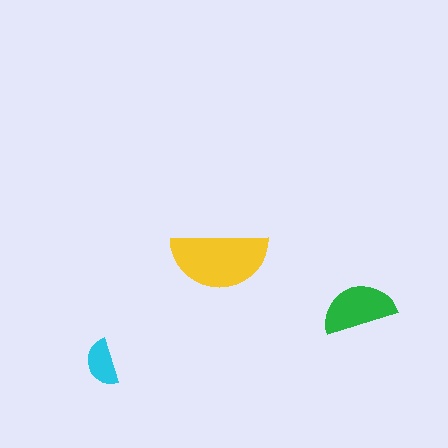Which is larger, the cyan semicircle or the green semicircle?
The green one.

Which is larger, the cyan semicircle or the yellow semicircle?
The yellow one.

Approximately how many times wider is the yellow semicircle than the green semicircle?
About 1.5 times wider.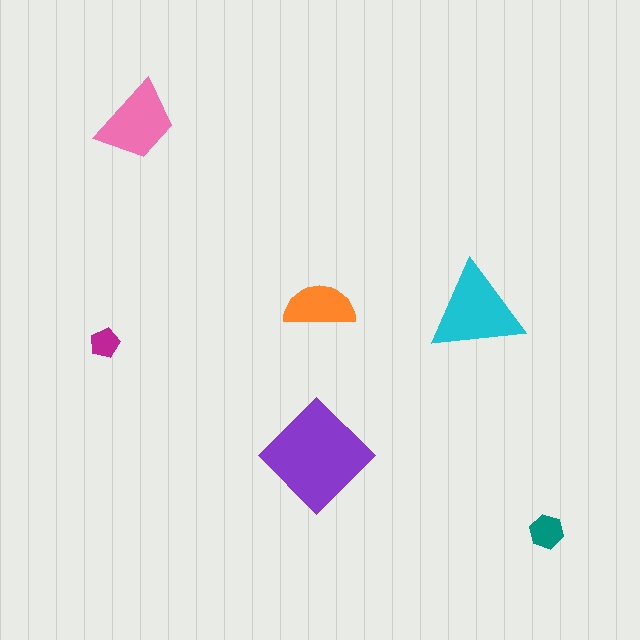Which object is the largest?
The purple diamond.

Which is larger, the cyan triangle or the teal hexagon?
The cyan triangle.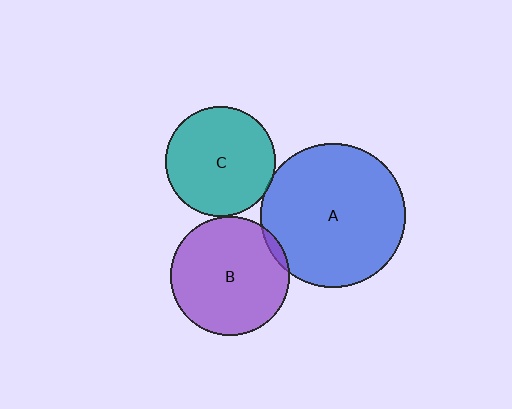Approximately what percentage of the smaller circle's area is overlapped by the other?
Approximately 5%.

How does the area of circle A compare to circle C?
Approximately 1.7 times.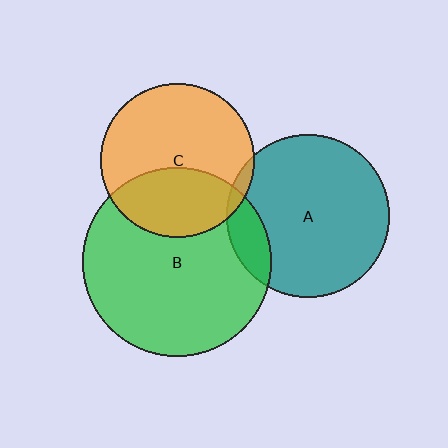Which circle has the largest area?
Circle B (green).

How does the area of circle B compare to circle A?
Approximately 1.3 times.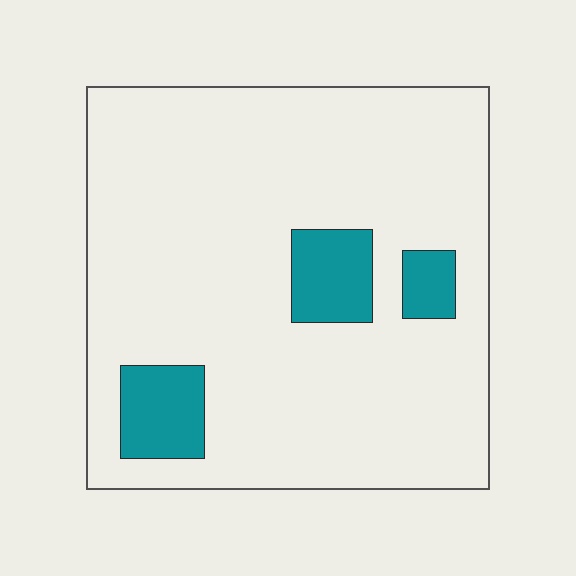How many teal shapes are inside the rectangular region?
3.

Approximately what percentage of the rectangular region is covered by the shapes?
Approximately 10%.